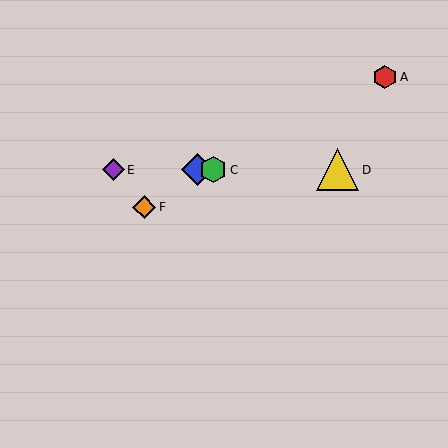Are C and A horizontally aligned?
No, C is at y≈170 and A is at y≈77.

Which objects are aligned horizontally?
Objects B, C, D, E are aligned horizontally.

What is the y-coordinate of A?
Object A is at y≈77.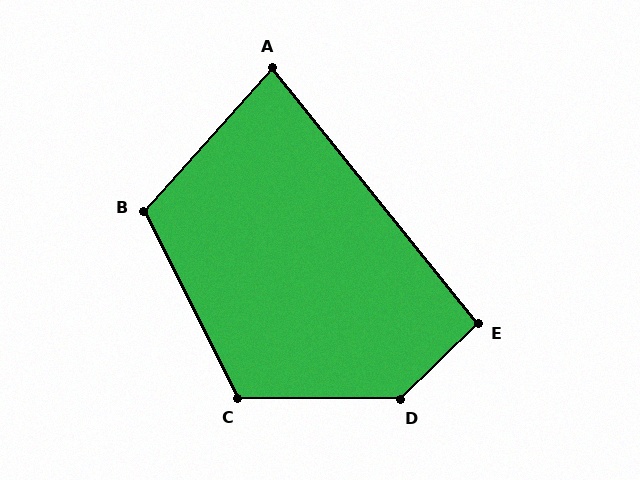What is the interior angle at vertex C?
Approximately 117 degrees (obtuse).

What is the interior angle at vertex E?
Approximately 96 degrees (obtuse).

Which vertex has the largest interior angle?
D, at approximately 135 degrees.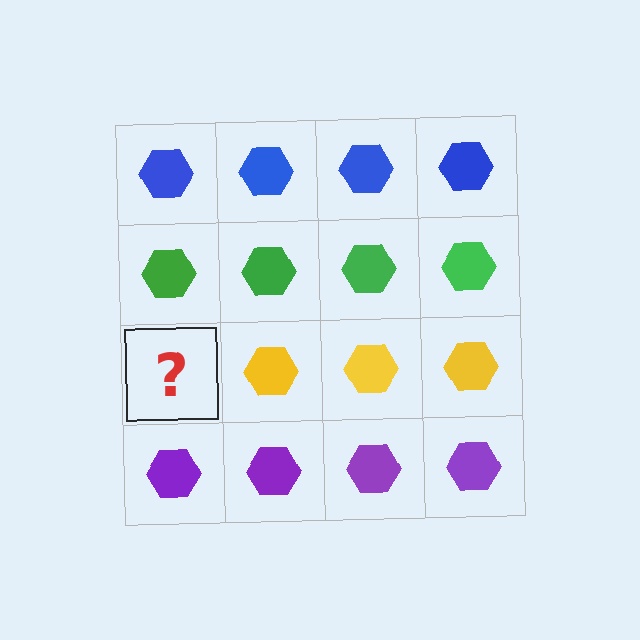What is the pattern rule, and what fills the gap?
The rule is that each row has a consistent color. The gap should be filled with a yellow hexagon.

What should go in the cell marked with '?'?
The missing cell should contain a yellow hexagon.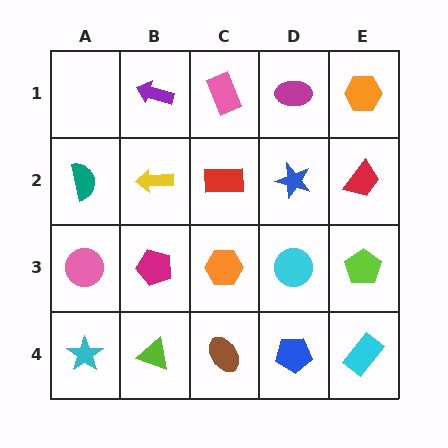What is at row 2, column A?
A teal semicircle.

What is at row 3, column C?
An orange hexagon.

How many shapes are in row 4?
5 shapes.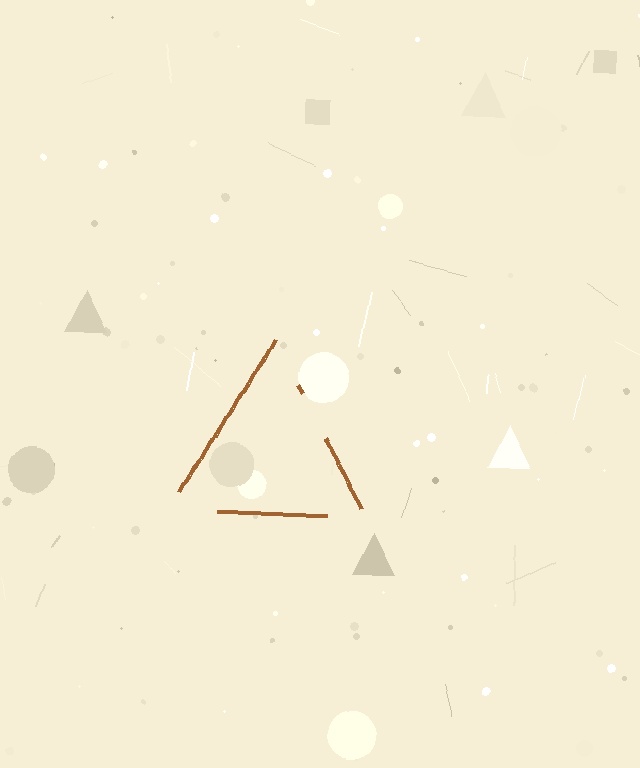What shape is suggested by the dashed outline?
The dashed outline suggests a triangle.